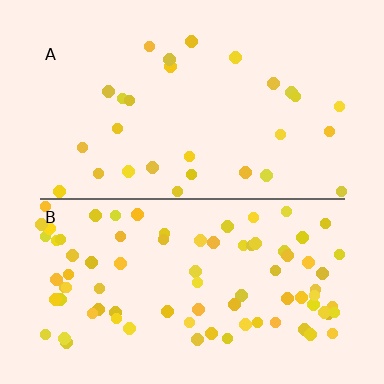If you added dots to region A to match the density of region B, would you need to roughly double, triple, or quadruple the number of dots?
Approximately triple.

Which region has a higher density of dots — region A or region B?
B (the bottom).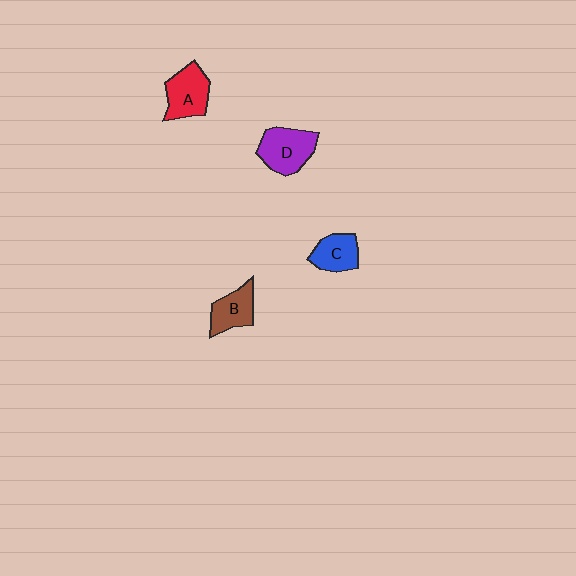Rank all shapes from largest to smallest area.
From largest to smallest: D (purple), A (red), B (brown), C (blue).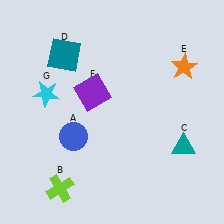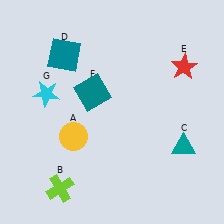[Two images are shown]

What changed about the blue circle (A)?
In Image 1, A is blue. In Image 2, it changed to yellow.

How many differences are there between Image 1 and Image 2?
There are 3 differences between the two images.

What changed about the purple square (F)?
In Image 1, F is purple. In Image 2, it changed to teal.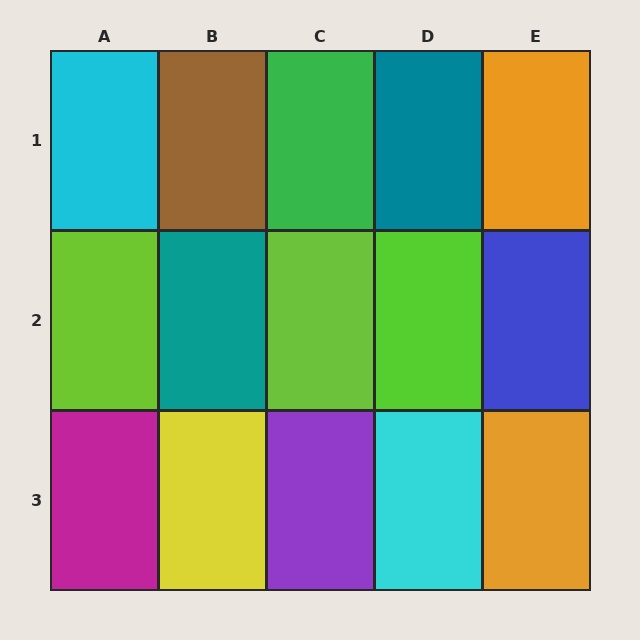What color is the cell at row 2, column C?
Lime.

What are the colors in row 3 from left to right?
Magenta, yellow, purple, cyan, orange.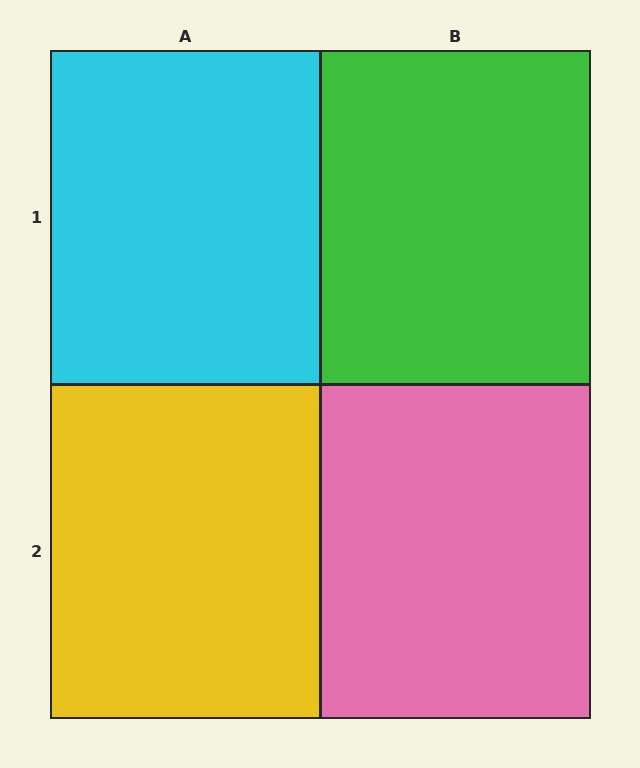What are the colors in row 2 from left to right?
Yellow, pink.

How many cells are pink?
1 cell is pink.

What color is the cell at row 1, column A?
Cyan.